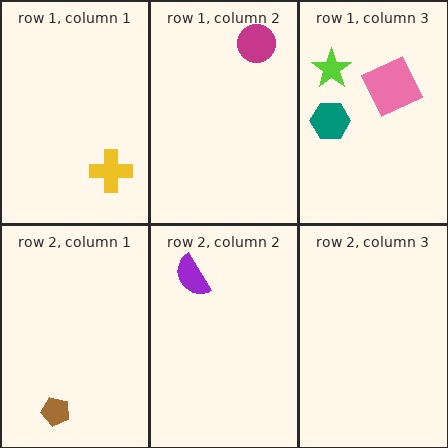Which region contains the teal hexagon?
The row 1, column 3 region.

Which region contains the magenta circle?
The row 1, column 2 region.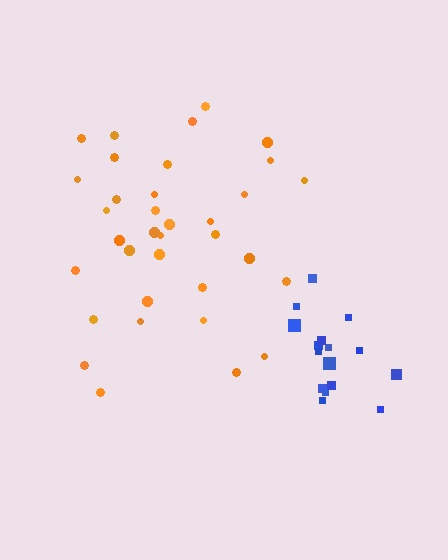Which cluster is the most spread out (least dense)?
Orange.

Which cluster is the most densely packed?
Blue.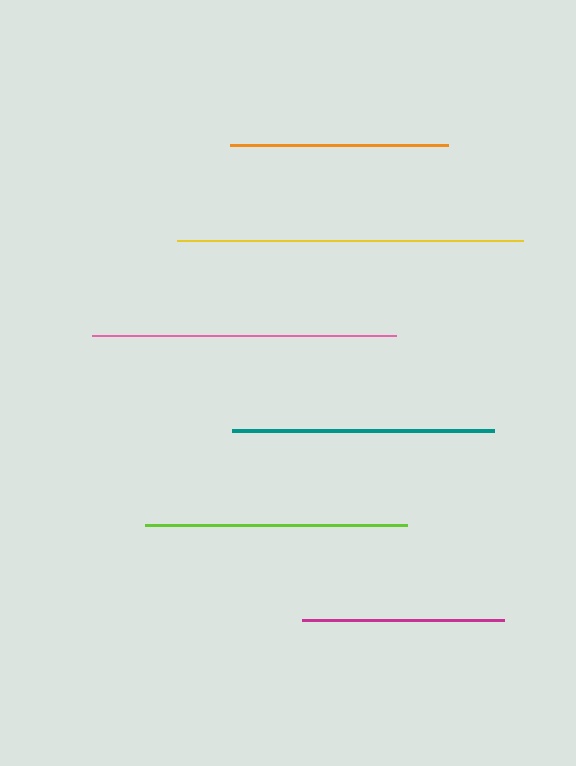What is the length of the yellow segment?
The yellow segment is approximately 346 pixels long.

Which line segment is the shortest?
The magenta line is the shortest at approximately 202 pixels.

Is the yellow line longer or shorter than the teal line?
The yellow line is longer than the teal line.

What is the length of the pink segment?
The pink segment is approximately 304 pixels long.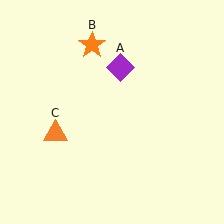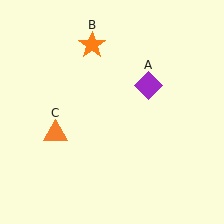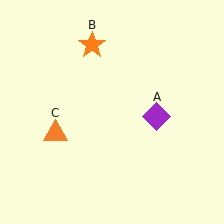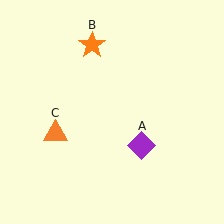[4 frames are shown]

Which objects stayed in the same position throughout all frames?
Orange star (object B) and orange triangle (object C) remained stationary.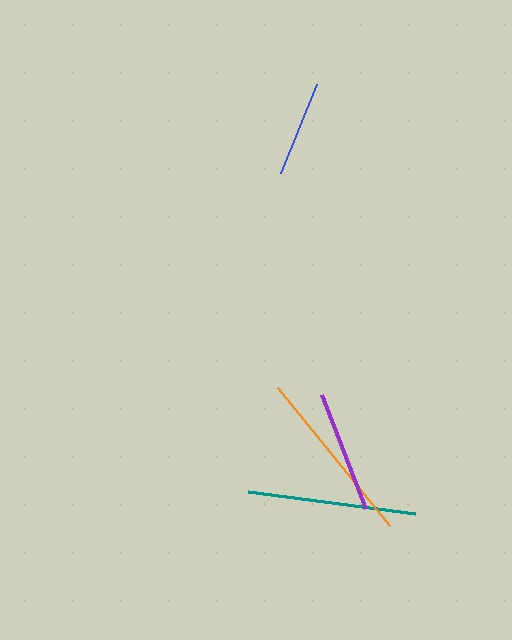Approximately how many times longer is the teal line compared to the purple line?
The teal line is approximately 1.4 times the length of the purple line.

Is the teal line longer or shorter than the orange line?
The orange line is longer than the teal line.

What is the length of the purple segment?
The purple segment is approximately 122 pixels long.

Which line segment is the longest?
The orange line is the longest at approximately 178 pixels.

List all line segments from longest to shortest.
From longest to shortest: orange, teal, purple, blue.